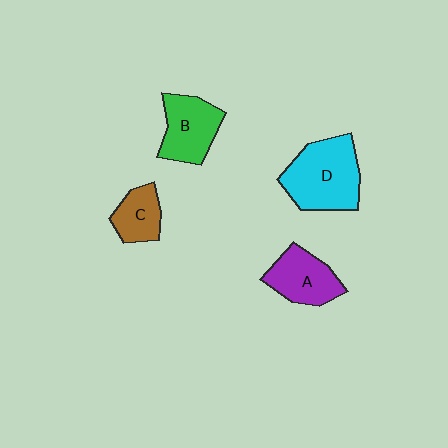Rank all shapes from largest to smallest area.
From largest to smallest: D (cyan), B (green), A (purple), C (brown).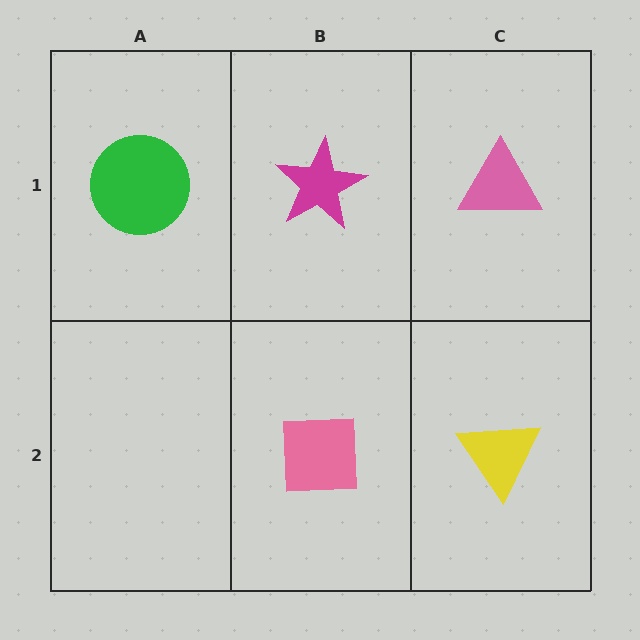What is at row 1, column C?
A pink triangle.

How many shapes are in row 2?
2 shapes.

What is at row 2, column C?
A yellow triangle.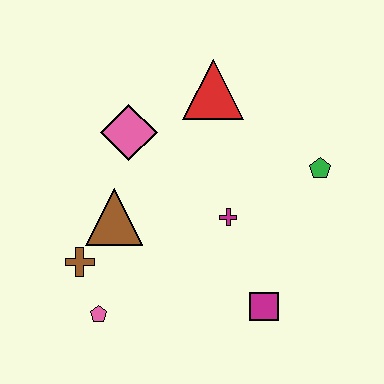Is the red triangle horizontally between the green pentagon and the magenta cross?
No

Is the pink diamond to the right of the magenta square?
No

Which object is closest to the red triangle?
The pink diamond is closest to the red triangle.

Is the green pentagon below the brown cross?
No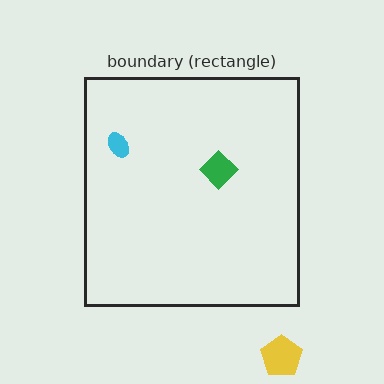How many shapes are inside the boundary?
2 inside, 1 outside.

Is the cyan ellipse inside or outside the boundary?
Inside.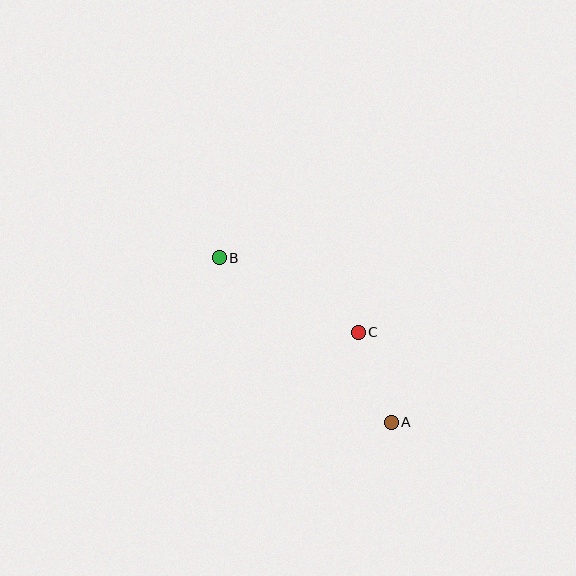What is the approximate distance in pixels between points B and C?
The distance between B and C is approximately 158 pixels.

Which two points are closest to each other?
Points A and C are closest to each other.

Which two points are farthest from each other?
Points A and B are farthest from each other.